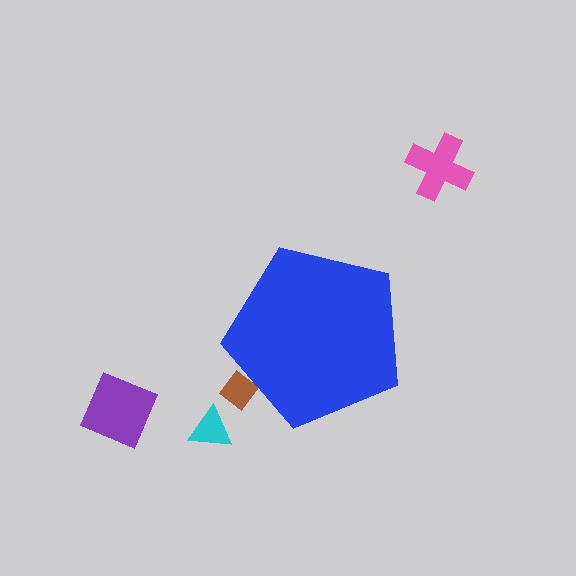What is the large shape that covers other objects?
A blue pentagon.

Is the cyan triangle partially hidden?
No, the cyan triangle is fully visible.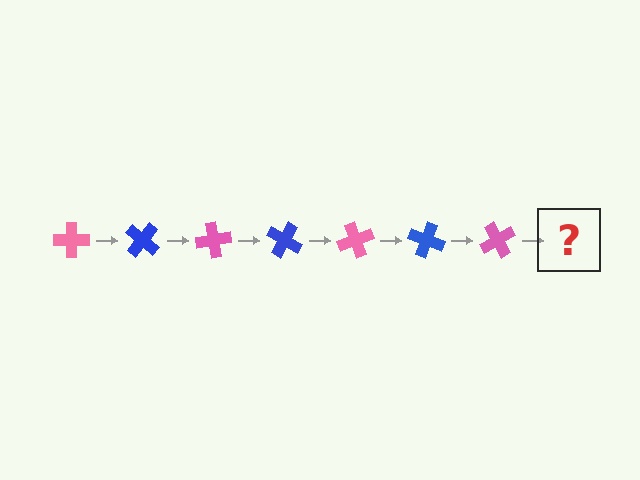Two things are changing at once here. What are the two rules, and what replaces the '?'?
The two rules are that it rotates 40 degrees each step and the color cycles through pink and blue. The '?' should be a blue cross, rotated 280 degrees from the start.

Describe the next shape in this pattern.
It should be a blue cross, rotated 280 degrees from the start.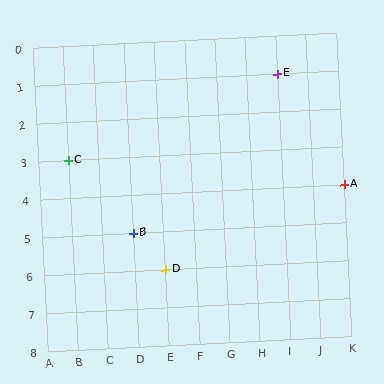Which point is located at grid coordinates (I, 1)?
Point E is at (I, 1).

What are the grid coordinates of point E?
Point E is at grid coordinates (I, 1).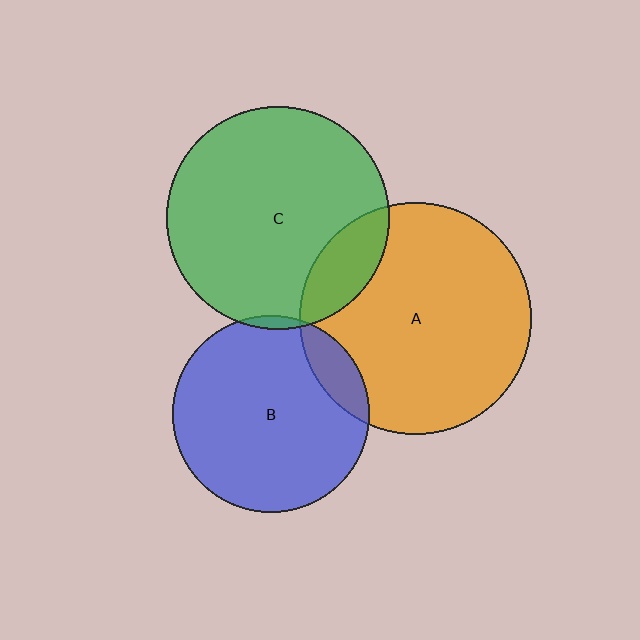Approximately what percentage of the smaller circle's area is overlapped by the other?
Approximately 5%.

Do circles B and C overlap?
Yes.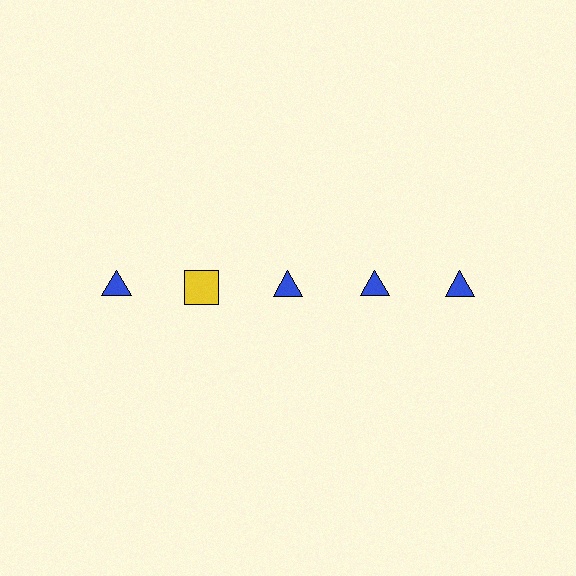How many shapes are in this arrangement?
There are 5 shapes arranged in a grid pattern.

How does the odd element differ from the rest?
It differs in both color (yellow instead of blue) and shape (square instead of triangle).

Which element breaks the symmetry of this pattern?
The yellow square in the top row, second from left column breaks the symmetry. All other shapes are blue triangles.